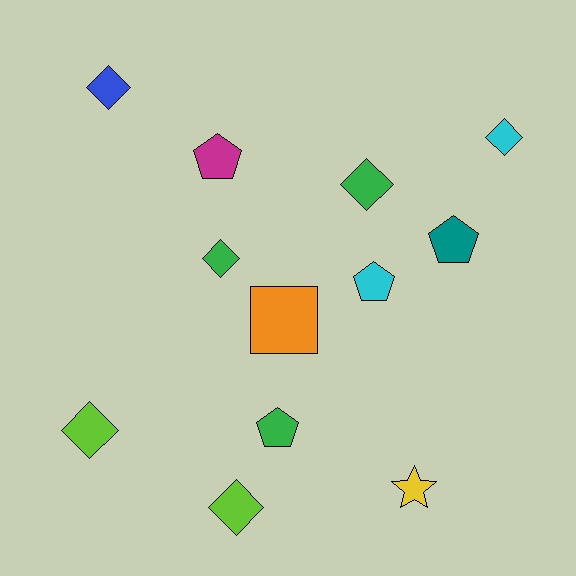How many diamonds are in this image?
There are 6 diamonds.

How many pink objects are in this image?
There are no pink objects.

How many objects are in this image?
There are 12 objects.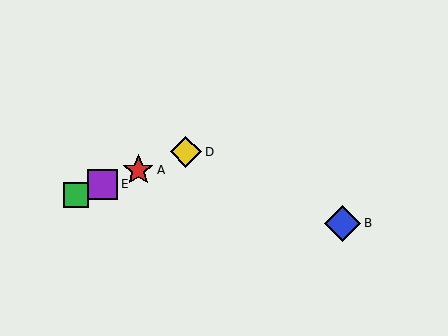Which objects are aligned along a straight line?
Objects A, C, D, E are aligned along a straight line.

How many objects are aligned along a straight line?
4 objects (A, C, D, E) are aligned along a straight line.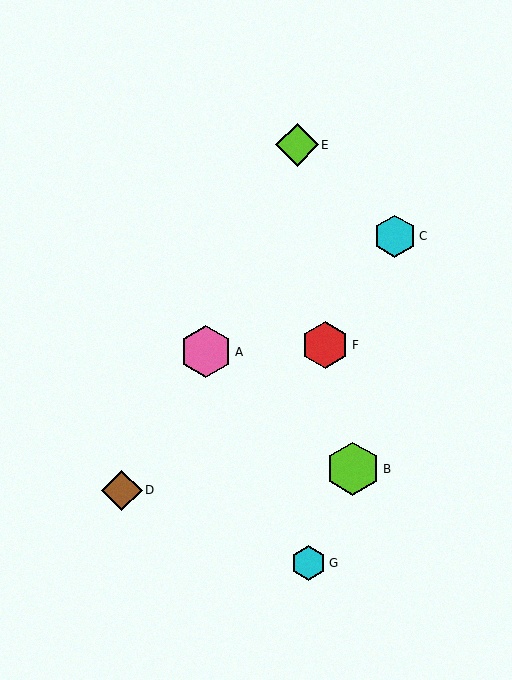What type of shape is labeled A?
Shape A is a pink hexagon.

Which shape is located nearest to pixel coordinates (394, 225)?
The cyan hexagon (labeled C) at (395, 236) is nearest to that location.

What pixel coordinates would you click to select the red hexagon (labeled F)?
Click at (325, 345) to select the red hexagon F.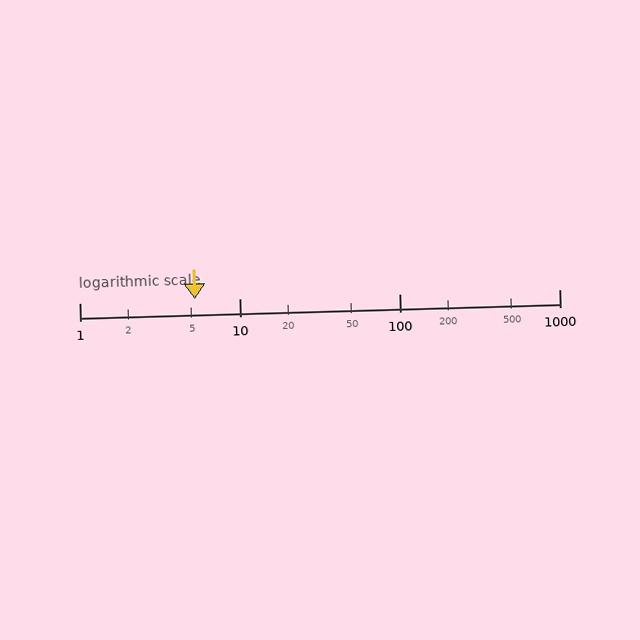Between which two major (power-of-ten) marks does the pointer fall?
The pointer is between 1 and 10.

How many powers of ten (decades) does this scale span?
The scale spans 3 decades, from 1 to 1000.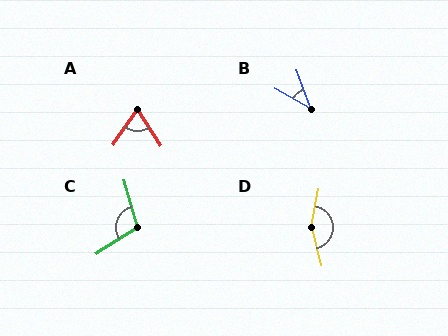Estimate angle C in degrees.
Approximately 106 degrees.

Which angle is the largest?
D, at approximately 156 degrees.